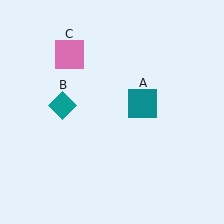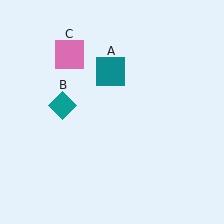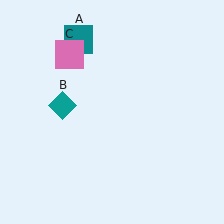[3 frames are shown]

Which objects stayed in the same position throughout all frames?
Teal diamond (object B) and pink square (object C) remained stationary.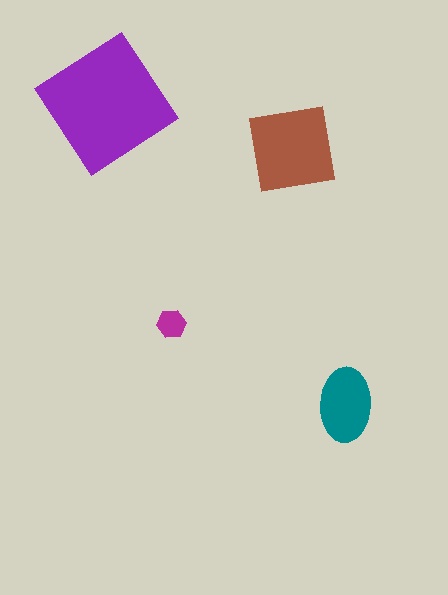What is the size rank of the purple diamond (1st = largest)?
1st.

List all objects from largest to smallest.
The purple diamond, the brown square, the teal ellipse, the magenta hexagon.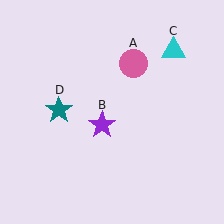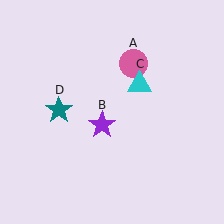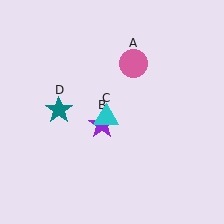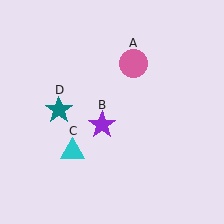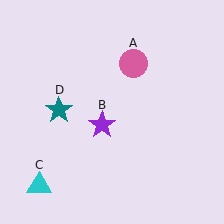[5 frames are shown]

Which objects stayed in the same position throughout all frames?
Pink circle (object A) and purple star (object B) and teal star (object D) remained stationary.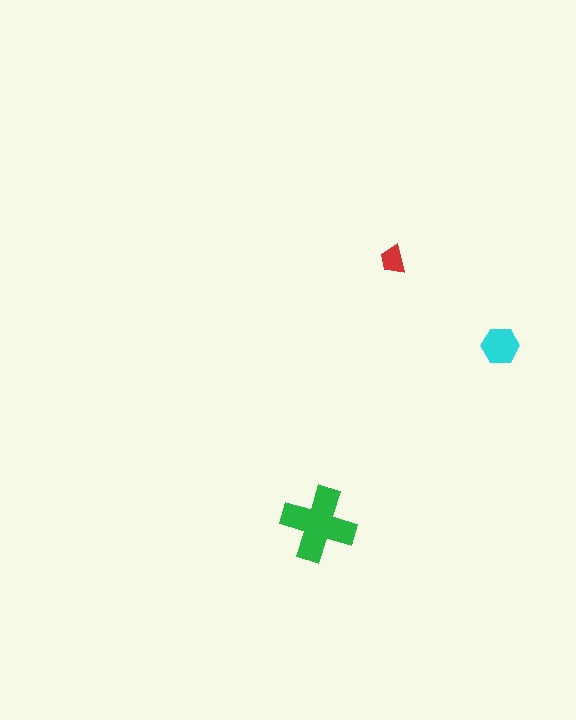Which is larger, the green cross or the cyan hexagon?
The green cross.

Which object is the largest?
The green cross.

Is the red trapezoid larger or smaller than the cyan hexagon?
Smaller.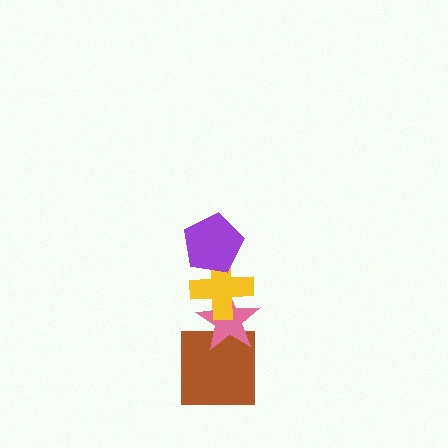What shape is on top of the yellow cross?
The purple pentagon is on top of the yellow cross.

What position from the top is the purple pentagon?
The purple pentagon is 1st from the top.